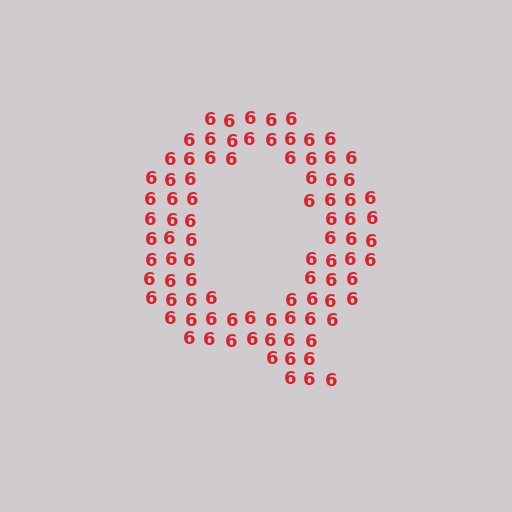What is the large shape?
The large shape is the letter Q.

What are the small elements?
The small elements are digit 6's.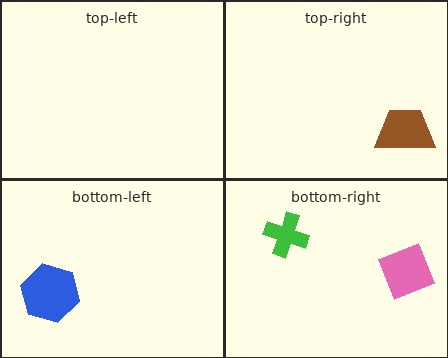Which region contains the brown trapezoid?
The top-right region.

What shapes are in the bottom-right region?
The pink square, the green cross.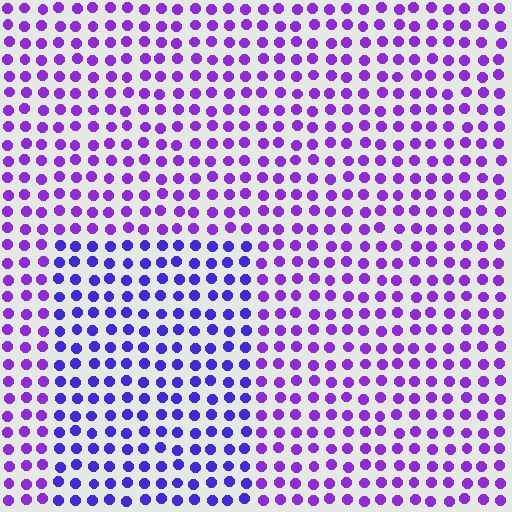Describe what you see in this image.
The image is filled with small purple elements in a uniform arrangement. A rectangle-shaped region is visible where the elements are tinted to a slightly different hue, forming a subtle color boundary.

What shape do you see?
I see a rectangle.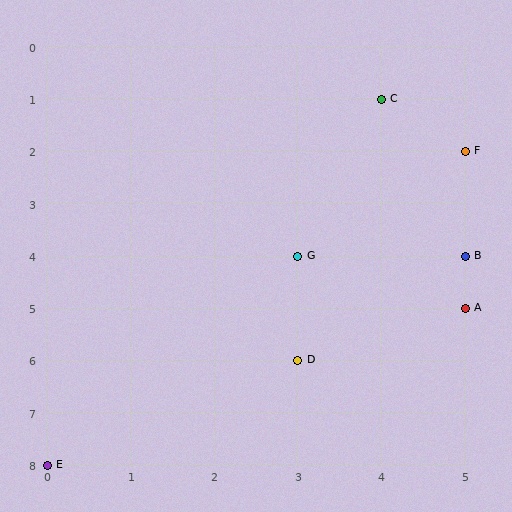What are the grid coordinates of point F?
Point F is at grid coordinates (5, 2).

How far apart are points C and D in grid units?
Points C and D are 1 column and 5 rows apart (about 5.1 grid units diagonally).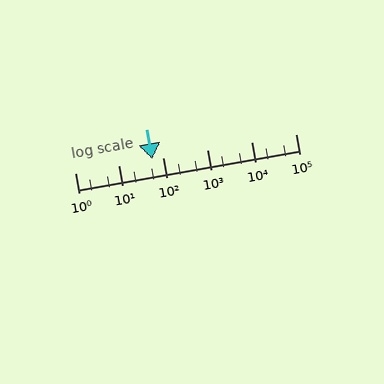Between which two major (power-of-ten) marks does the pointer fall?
The pointer is between 10 and 100.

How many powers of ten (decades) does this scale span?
The scale spans 5 decades, from 1 to 100000.